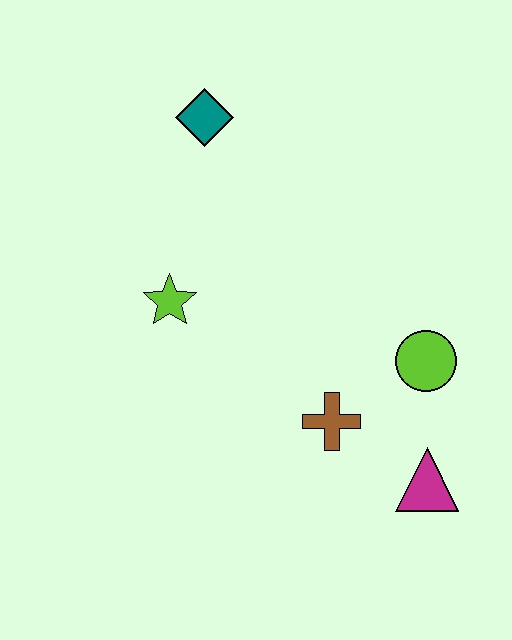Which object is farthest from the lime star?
The magenta triangle is farthest from the lime star.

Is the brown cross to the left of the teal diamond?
No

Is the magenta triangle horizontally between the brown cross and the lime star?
No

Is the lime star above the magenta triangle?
Yes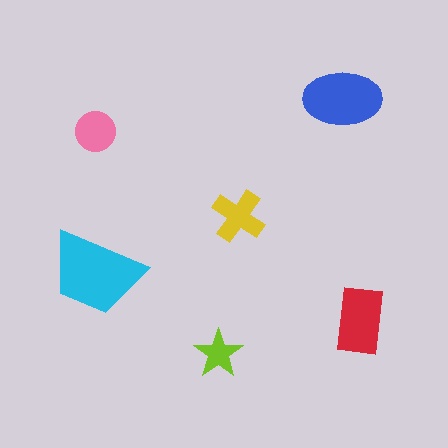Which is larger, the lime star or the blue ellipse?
The blue ellipse.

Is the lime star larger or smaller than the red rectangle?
Smaller.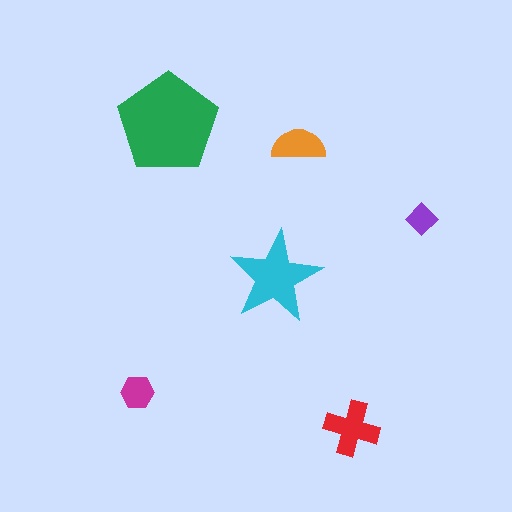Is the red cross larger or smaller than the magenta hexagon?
Larger.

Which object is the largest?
The green pentagon.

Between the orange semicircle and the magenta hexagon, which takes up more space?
The orange semicircle.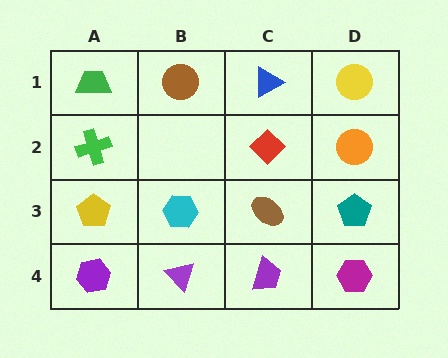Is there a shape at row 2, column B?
No, that cell is empty.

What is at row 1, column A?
A green trapezoid.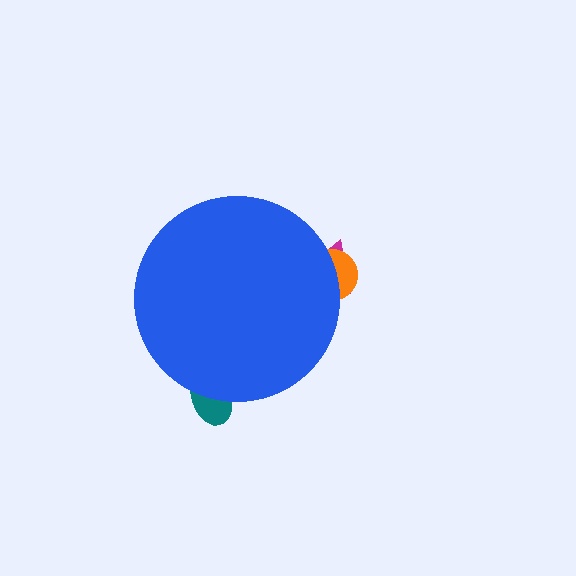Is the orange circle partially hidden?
Yes, the orange circle is partially hidden behind the blue circle.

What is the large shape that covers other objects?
A blue circle.